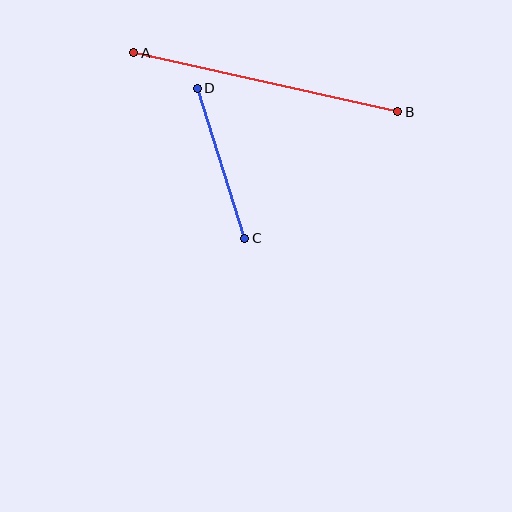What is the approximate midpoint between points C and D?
The midpoint is at approximately (221, 163) pixels.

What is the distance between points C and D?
The distance is approximately 157 pixels.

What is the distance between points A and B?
The distance is approximately 271 pixels.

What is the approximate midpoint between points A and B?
The midpoint is at approximately (266, 82) pixels.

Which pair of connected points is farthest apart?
Points A and B are farthest apart.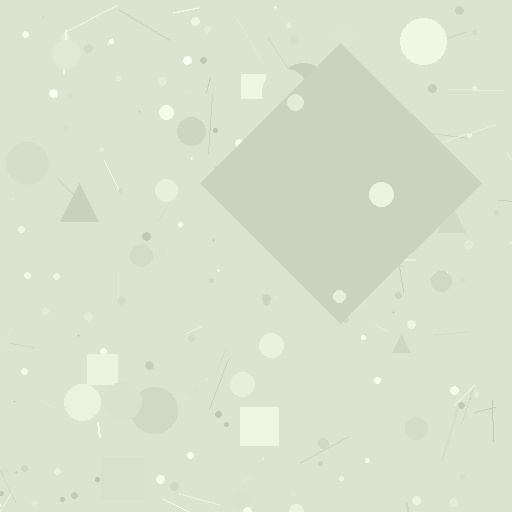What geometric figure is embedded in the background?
A diamond is embedded in the background.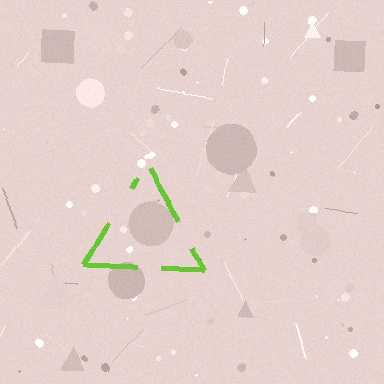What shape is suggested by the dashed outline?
The dashed outline suggests a triangle.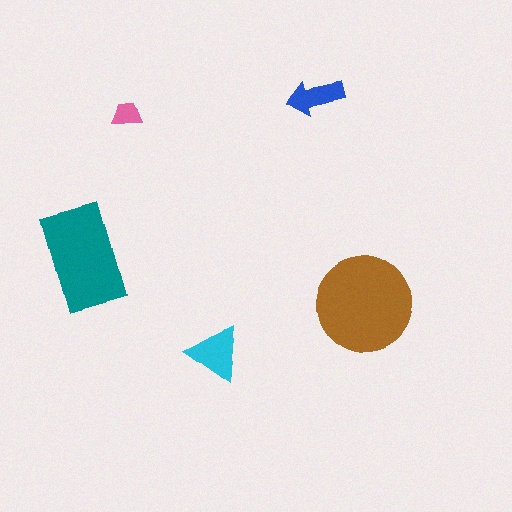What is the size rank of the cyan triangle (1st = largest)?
3rd.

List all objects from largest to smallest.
The brown circle, the teal rectangle, the cyan triangle, the blue arrow, the pink trapezoid.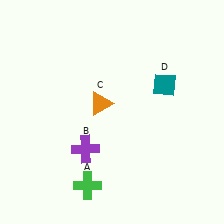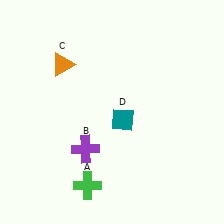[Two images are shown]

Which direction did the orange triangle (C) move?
The orange triangle (C) moved up.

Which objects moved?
The objects that moved are: the orange triangle (C), the teal diamond (D).